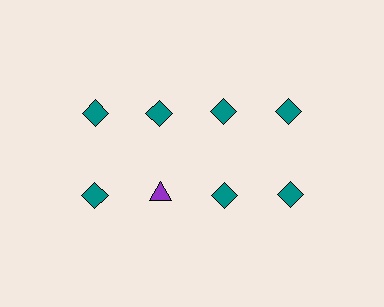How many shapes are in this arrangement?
There are 8 shapes arranged in a grid pattern.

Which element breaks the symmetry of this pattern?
The purple triangle in the second row, second from left column breaks the symmetry. All other shapes are teal diamonds.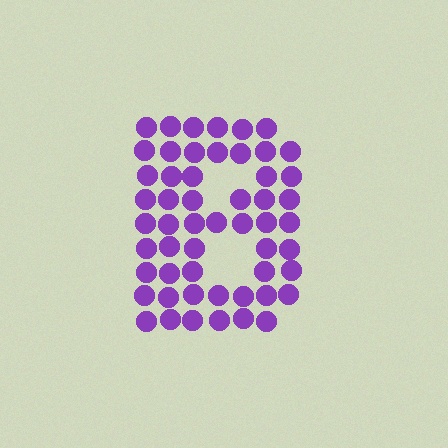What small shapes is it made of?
It is made of small circles.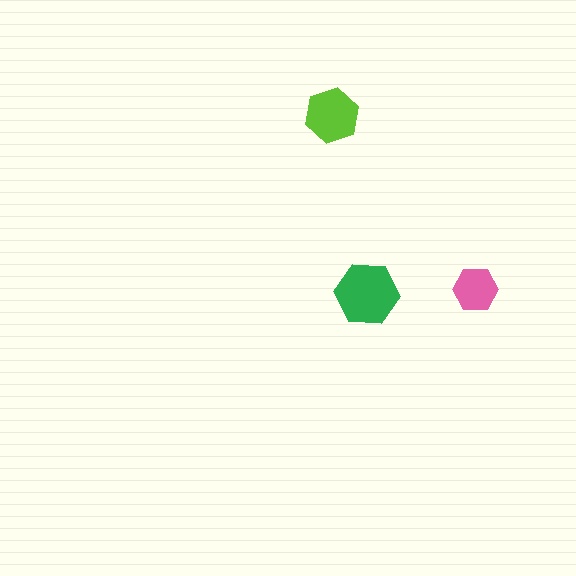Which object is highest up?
The lime hexagon is topmost.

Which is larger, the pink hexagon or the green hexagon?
The green one.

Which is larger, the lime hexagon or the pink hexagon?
The lime one.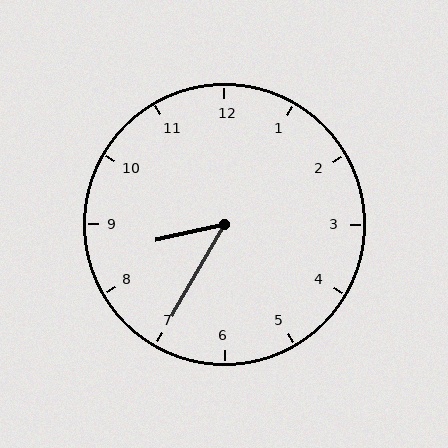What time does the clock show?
8:35.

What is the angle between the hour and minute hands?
Approximately 48 degrees.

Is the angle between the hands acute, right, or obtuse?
It is acute.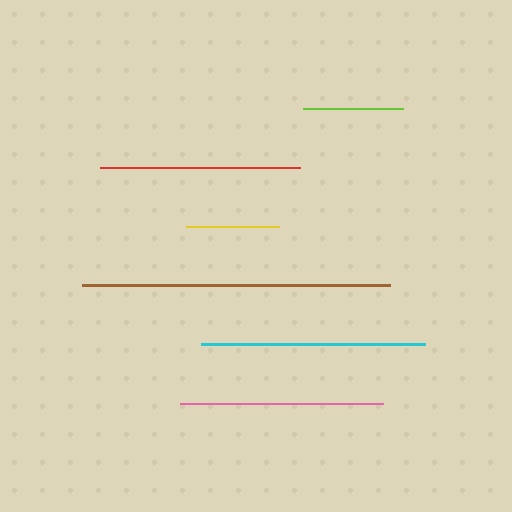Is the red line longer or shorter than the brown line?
The brown line is longer than the red line.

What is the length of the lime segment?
The lime segment is approximately 101 pixels long.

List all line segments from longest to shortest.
From longest to shortest: brown, cyan, pink, red, lime, yellow.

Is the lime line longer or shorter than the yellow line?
The lime line is longer than the yellow line.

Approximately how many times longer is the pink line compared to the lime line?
The pink line is approximately 2.0 times the length of the lime line.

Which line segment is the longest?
The brown line is the longest at approximately 308 pixels.